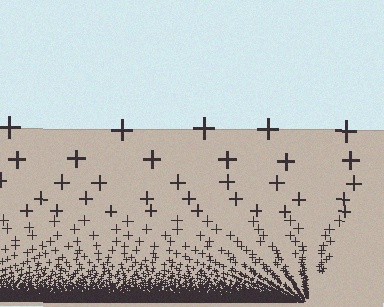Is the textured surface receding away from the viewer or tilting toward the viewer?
The surface appears to tilt toward the viewer. Texture elements get larger and sparser toward the top.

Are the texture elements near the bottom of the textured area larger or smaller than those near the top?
Smaller. The gradient is inverted — elements near the bottom are smaller and denser.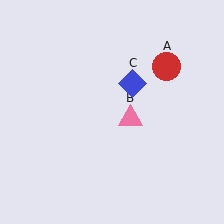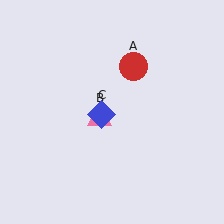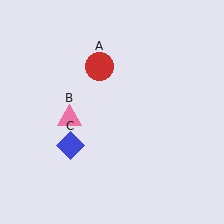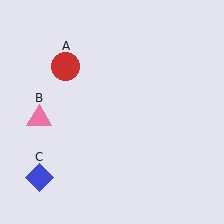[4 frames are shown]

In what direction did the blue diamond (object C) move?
The blue diamond (object C) moved down and to the left.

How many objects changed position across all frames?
3 objects changed position: red circle (object A), pink triangle (object B), blue diamond (object C).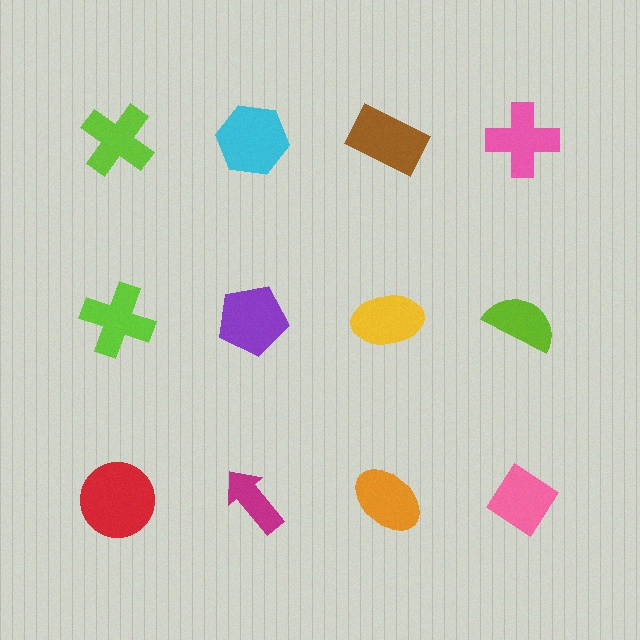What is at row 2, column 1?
A lime cross.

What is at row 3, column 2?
A magenta arrow.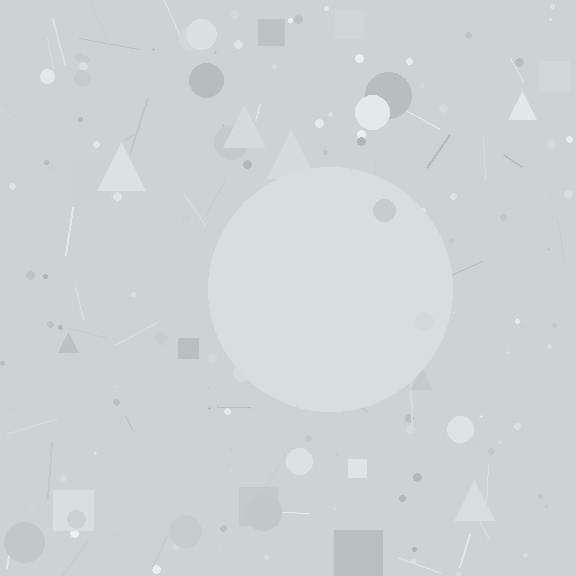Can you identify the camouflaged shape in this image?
The camouflaged shape is a circle.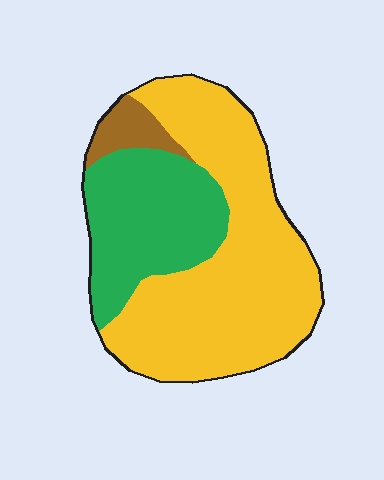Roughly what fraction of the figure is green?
Green takes up about one third (1/3) of the figure.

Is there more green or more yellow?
Yellow.